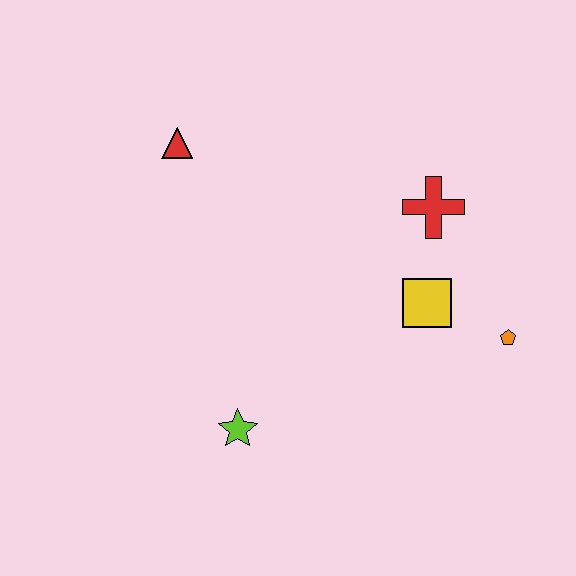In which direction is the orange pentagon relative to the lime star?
The orange pentagon is to the right of the lime star.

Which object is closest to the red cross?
The yellow square is closest to the red cross.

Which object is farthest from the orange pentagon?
The red triangle is farthest from the orange pentagon.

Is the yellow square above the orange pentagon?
Yes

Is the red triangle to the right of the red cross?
No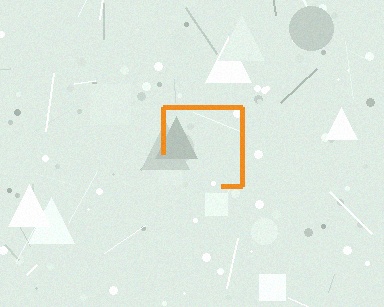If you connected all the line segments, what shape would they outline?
They would outline a square.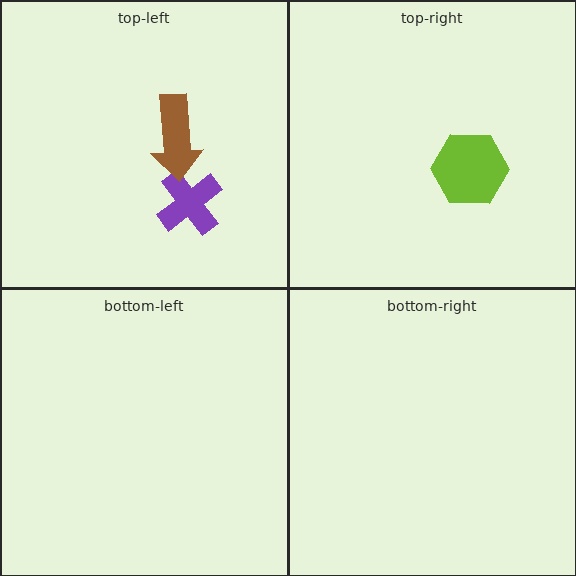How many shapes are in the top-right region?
1.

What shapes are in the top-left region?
The purple cross, the brown arrow.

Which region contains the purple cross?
The top-left region.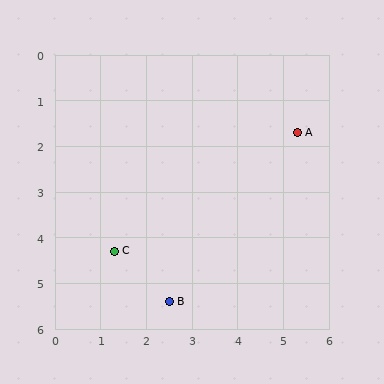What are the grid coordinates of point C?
Point C is at approximately (1.3, 4.3).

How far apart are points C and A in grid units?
Points C and A are about 4.8 grid units apart.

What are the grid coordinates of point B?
Point B is at approximately (2.5, 5.4).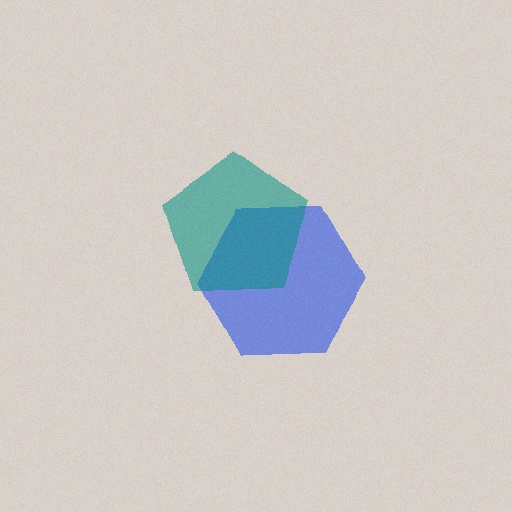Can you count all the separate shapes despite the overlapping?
Yes, there are 2 separate shapes.